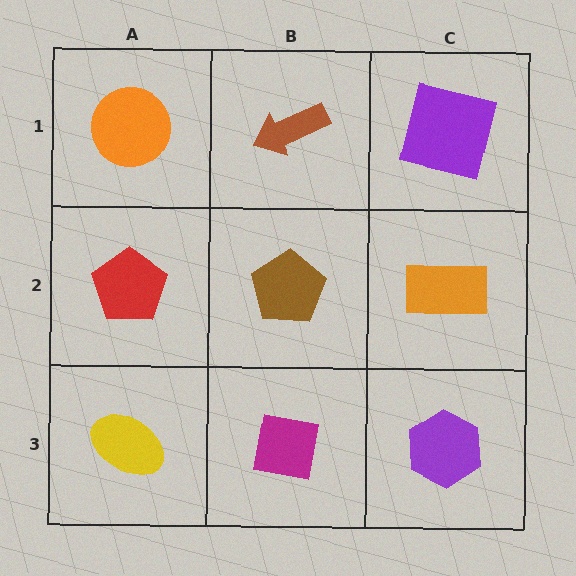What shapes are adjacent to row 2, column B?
A brown arrow (row 1, column B), a magenta square (row 3, column B), a red pentagon (row 2, column A), an orange rectangle (row 2, column C).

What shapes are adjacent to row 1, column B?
A brown pentagon (row 2, column B), an orange circle (row 1, column A), a purple square (row 1, column C).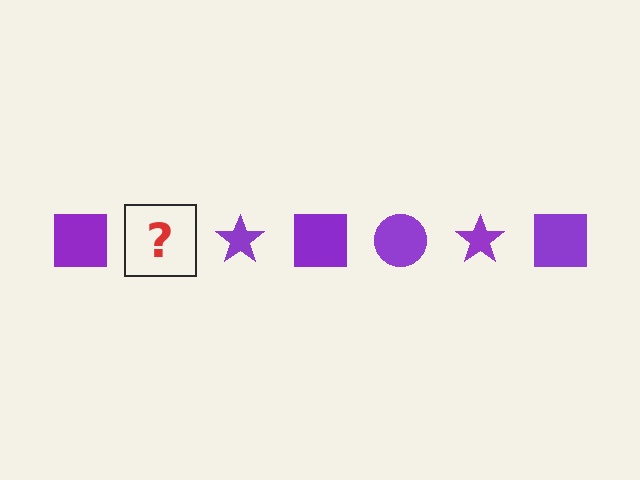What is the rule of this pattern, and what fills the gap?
The rule is that the pattern cycles through square, circle, star shapes in purple. The gap should be filled with a purple circle.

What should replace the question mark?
The question mark should be replaced with a purple circle.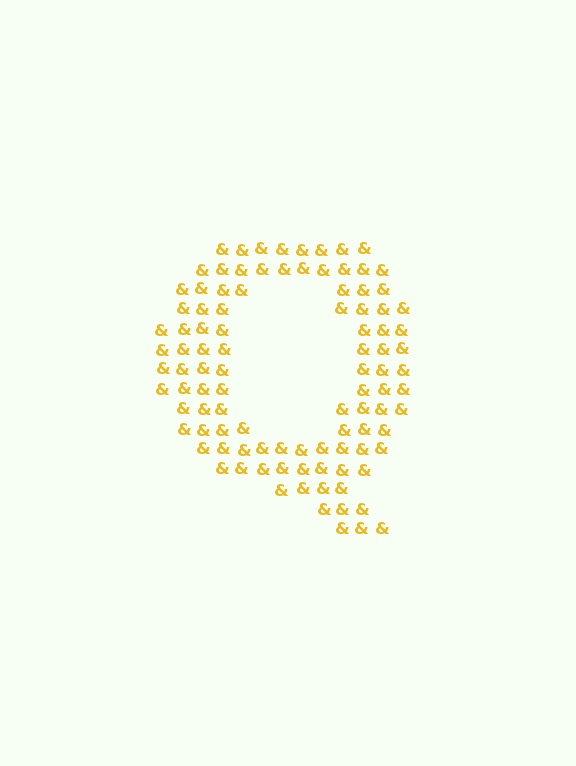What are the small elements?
The small elements are ampersands.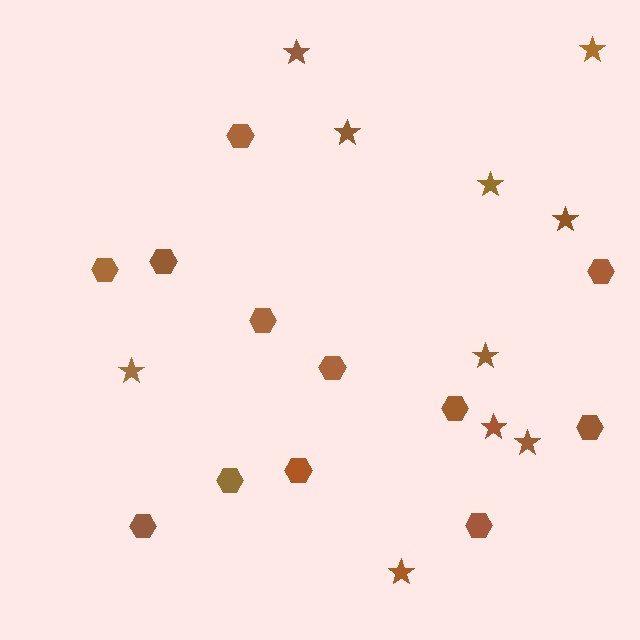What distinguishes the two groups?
There are 2 groups: one group of stars (10) and one group of hexagons (12).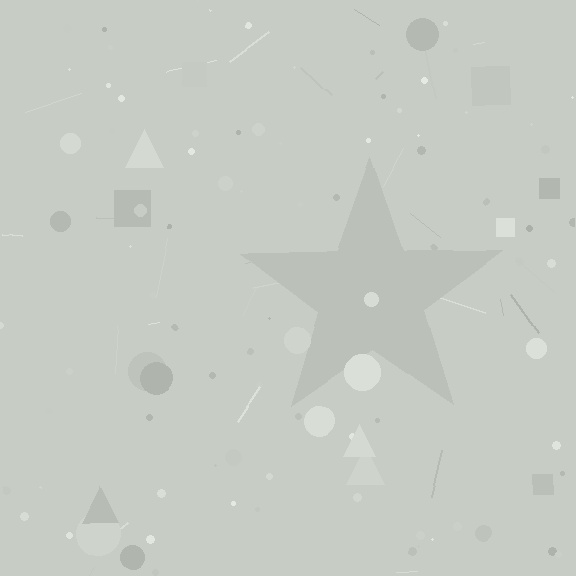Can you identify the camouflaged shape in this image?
The camouflaged shape is a star.